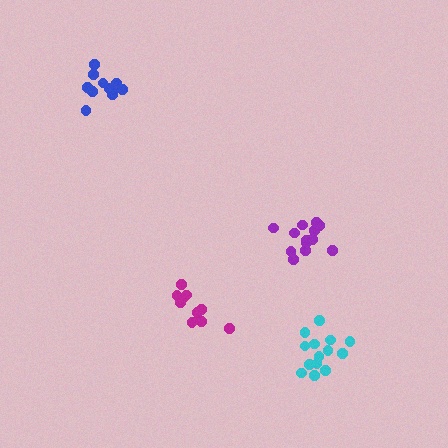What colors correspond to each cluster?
The clusters are colored: cyan, blue, magenta, purple.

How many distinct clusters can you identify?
There are 4 distinct clusters.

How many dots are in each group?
Group 1: 14 dots, Group 2: 11 dots, Group 3: 12 dots, Group 4: 13 dots (50 total).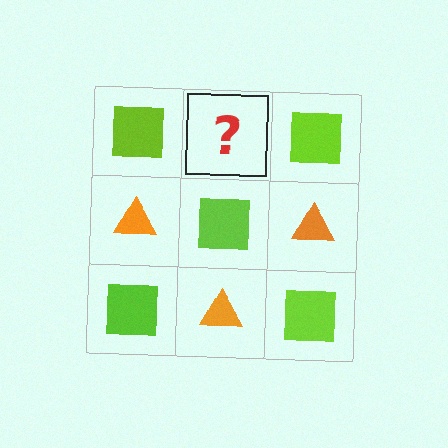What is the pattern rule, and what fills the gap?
The rule is that it alternates lime square and orange triangle in a checkerboard pattern. The gap should be filled with an orange triangle.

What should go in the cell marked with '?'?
The missing cell should contain an orange triangle.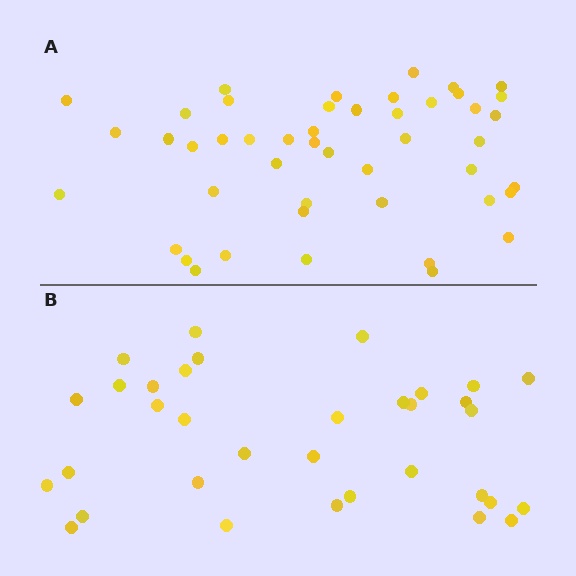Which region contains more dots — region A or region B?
Region A (the top region) has more dots.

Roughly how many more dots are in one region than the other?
Region A has approximately 15 more dots than region B.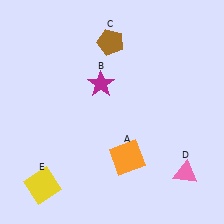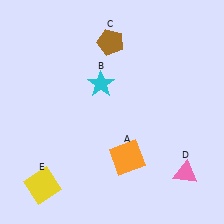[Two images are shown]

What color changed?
The star (B) changed from magenta in Image 1 to cyan in Image 2.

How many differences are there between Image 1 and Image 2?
There is 1 difference between the two images.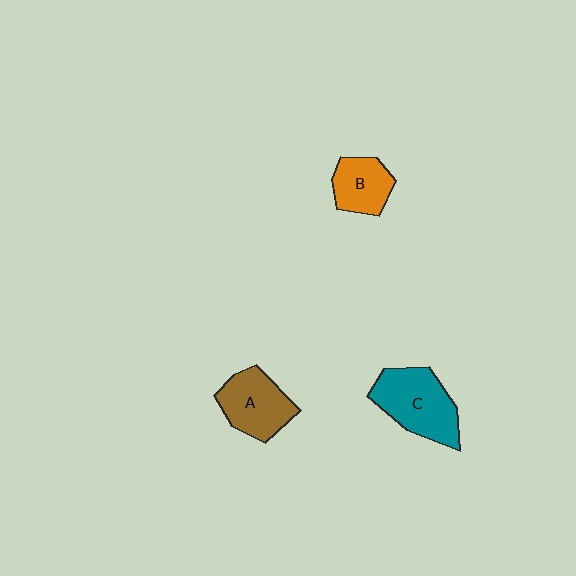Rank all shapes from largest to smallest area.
From largest to smallest: C (teal), A (brown), B (orange).